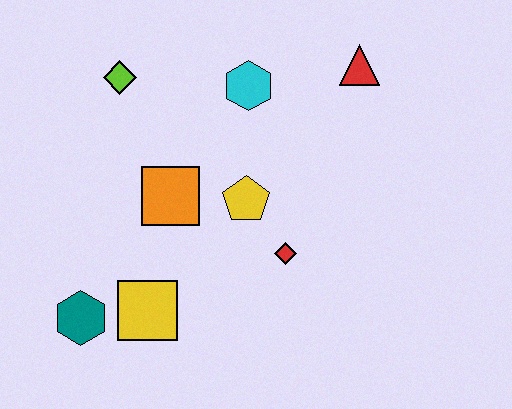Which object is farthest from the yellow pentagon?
The teal hexagon is farthest from the yellow pentagon.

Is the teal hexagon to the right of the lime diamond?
No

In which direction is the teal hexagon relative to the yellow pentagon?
The teal hexagon is to the left of the yellow pentagon.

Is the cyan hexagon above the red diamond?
Yes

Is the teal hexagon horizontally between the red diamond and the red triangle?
No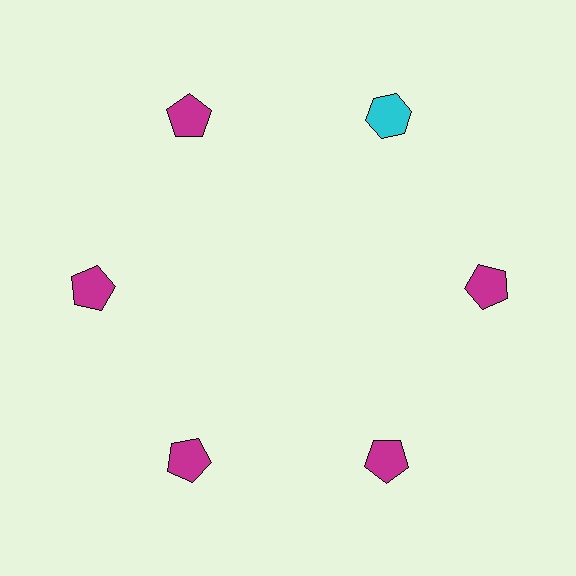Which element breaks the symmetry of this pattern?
The cyan hexagon at roughly the 1 o'clock position breaks the symmetry. All other shapes are magenta pentagons.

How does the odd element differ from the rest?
It differs in both color (cyan instead of magenta) and shape (hexagon instead of pentagon).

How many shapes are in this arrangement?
There are 6 shapes arranged in a ring pattern.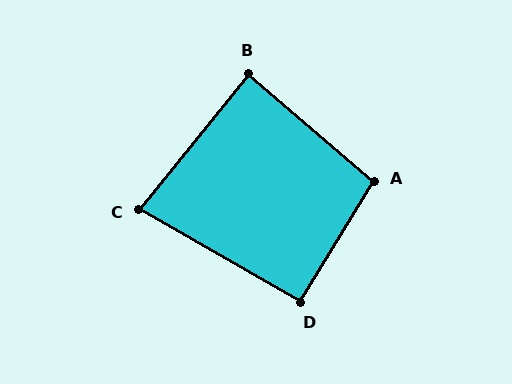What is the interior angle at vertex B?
Approximately 88 degrees (approximately right).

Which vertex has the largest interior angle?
A, at approximately 99 degrees.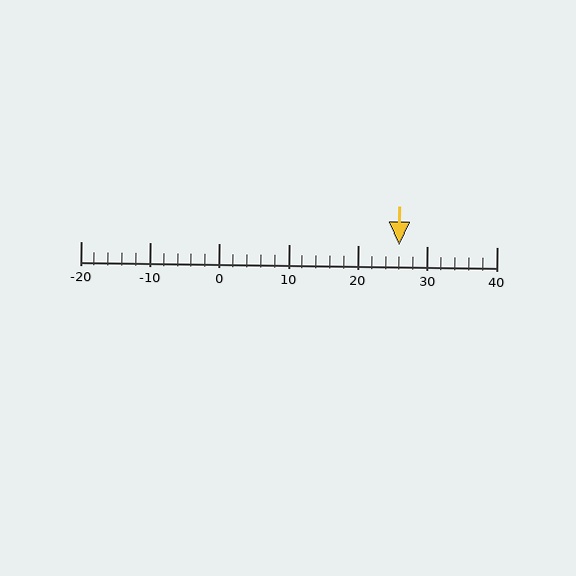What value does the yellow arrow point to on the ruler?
The yellow arrow points to approximately 26.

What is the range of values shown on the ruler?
The ruler shows values from -20 to 40.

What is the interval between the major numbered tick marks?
The major tick marks are spaced 10 units apart.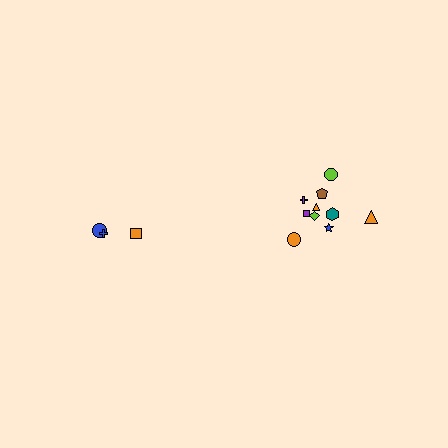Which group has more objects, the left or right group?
The right group.